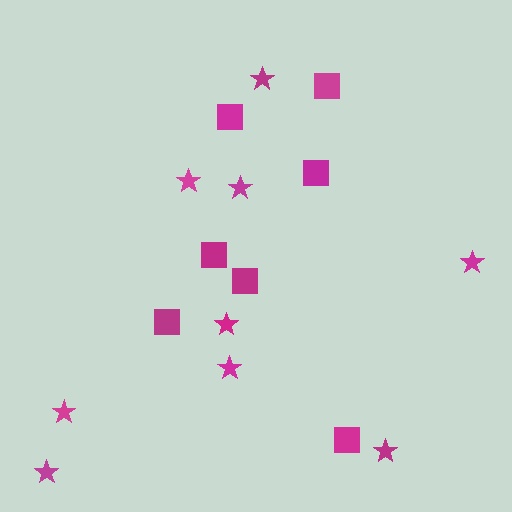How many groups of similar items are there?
There are 2 groups: one group of stars (9) and one group of squares (7).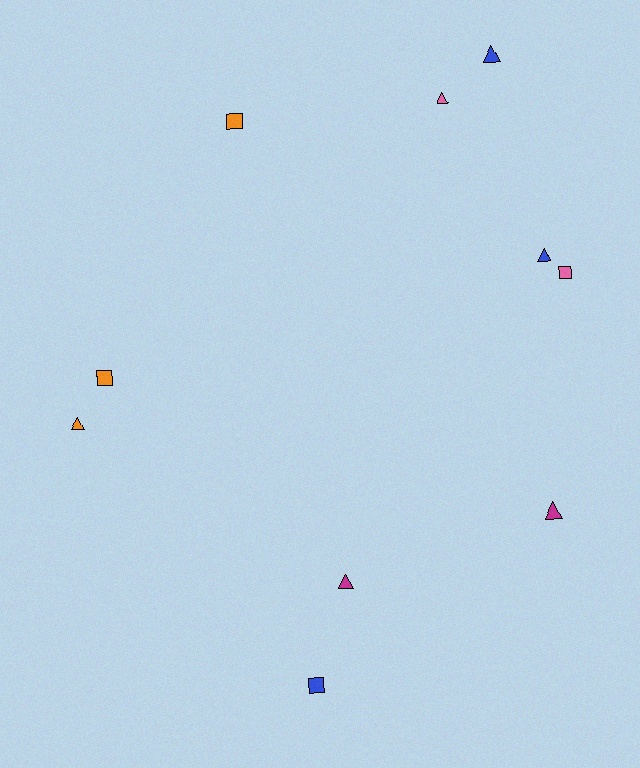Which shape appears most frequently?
Triangle, with 6 objects.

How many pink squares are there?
There is 1 pink square.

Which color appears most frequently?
Orange, with 3 objects.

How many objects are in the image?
There are 10 objects.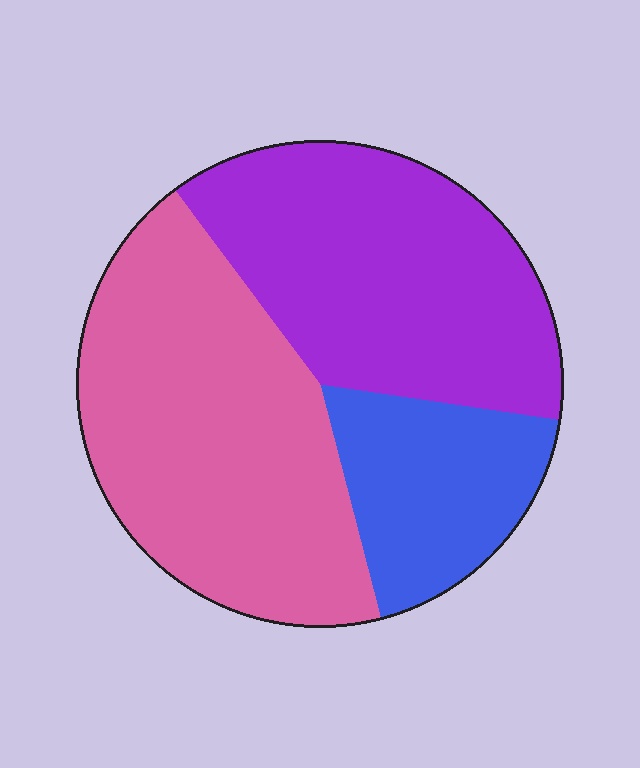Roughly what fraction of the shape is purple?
Purple takes up between a third and a half of the shape.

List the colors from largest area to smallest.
From largest to smallest: pink, purple, blue.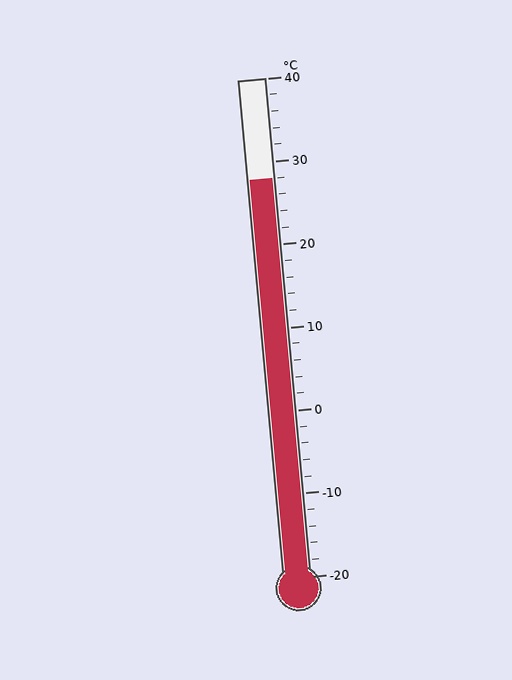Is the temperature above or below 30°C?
The temperature is below 30°C.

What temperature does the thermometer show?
The thermometer shows approximately 28°C.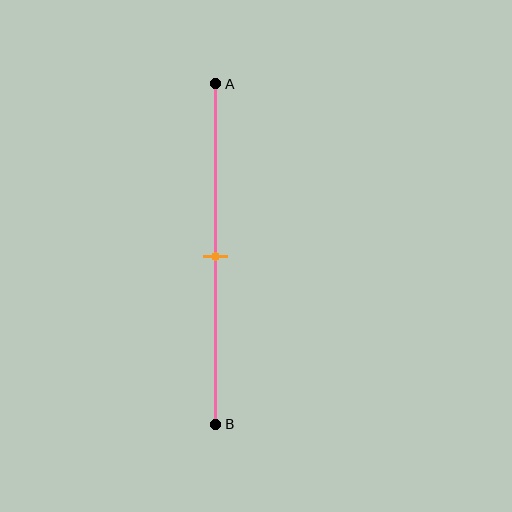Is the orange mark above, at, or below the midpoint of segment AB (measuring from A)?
The orange mark is approximately at the midpoint of segment AB.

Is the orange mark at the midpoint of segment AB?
Yes, the mark is approximately at the midpoint.